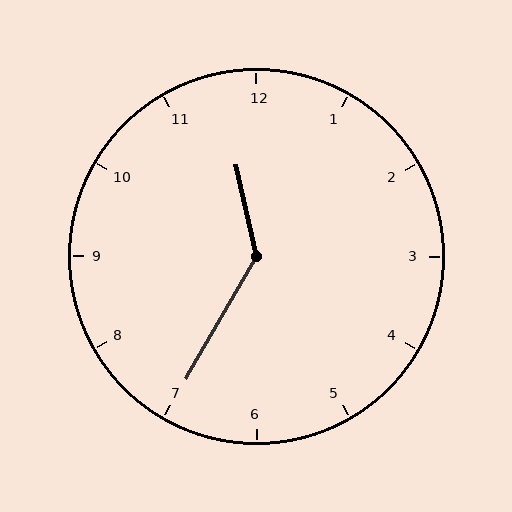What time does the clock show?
11:35.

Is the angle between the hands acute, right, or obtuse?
It is obtuse.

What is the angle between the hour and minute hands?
Approximately 138 degrees.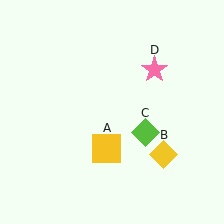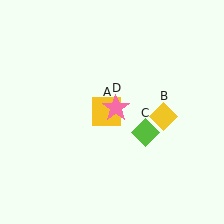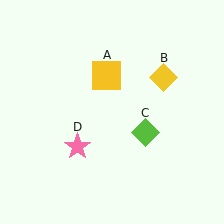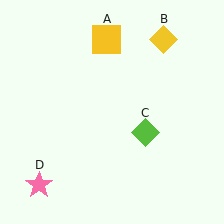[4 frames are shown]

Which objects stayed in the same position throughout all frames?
Lime diamond (object C) remained stationary.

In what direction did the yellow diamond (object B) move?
The yellow diamond (object B) moved up.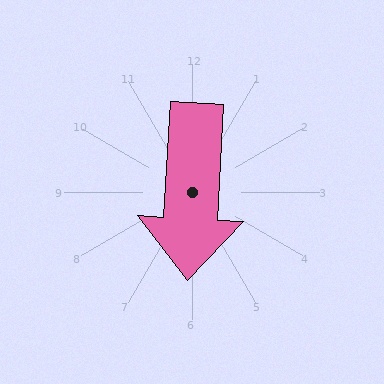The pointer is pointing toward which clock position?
Roughly 6 o'clock.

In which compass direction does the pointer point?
South.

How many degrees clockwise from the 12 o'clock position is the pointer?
Approximately 183 degrees.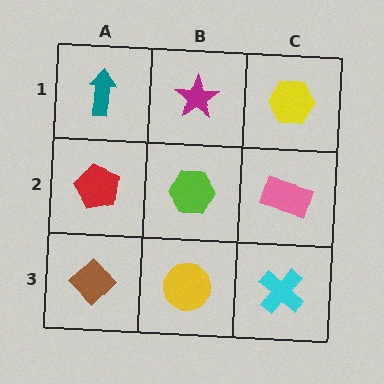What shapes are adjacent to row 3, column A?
A red pentagon (row 2, column A), a yellow circle (row 3, column B).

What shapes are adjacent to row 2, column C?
A yellow hexagon (row 1, column C), a cyan cross (row 3, column C), a lime hexagon (row 2, column B).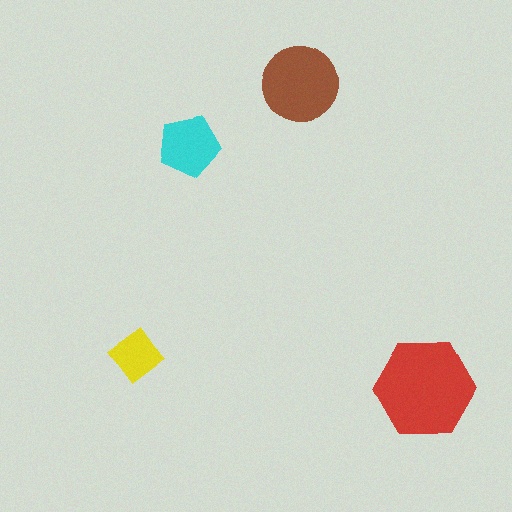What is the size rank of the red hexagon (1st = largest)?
1st.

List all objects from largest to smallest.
The red hexagon, the brown circle, the cyan pentagon, the yellow diamond.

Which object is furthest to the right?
The red hexagon is rightmost.